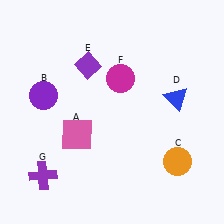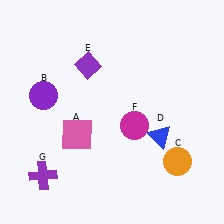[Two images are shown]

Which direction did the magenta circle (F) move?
The magenta circle (F) moved down.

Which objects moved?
The objects that moved are: the blue triangle (D), the magenta circle (F).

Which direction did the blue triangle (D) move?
The blue triangle (D) moved down.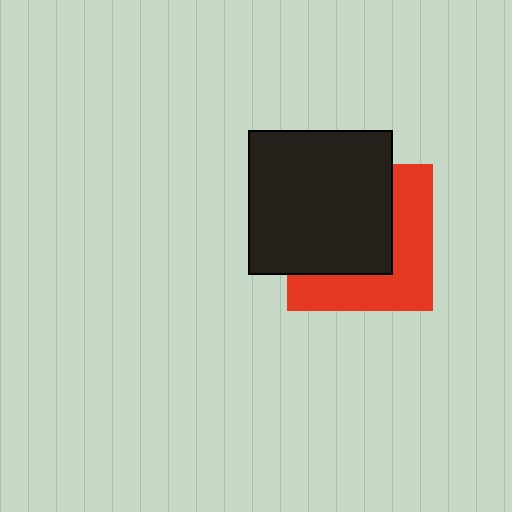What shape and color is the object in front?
The object in front is a black square.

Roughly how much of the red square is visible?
About half of it is visible (roughly 45%).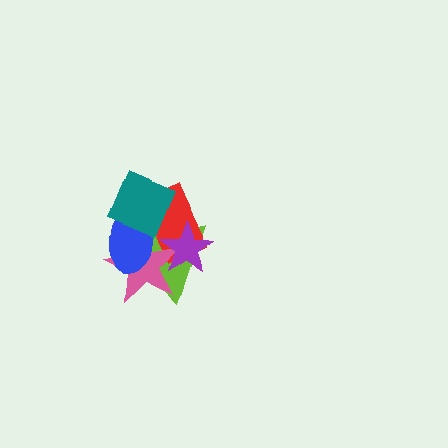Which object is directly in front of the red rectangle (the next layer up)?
The pink star is directly in front of the red rectangle.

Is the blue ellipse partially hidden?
Yes, it is partially covered by another shape.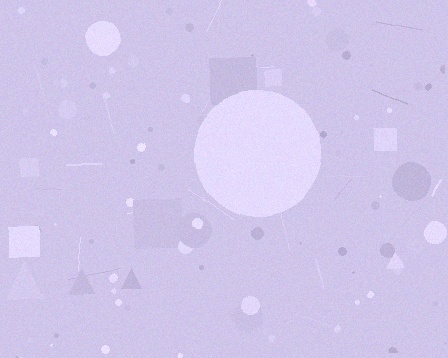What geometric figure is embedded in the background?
A circle is embedded in the background.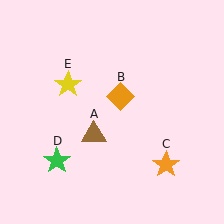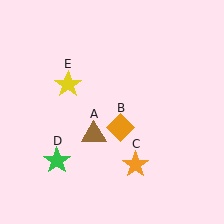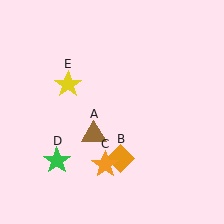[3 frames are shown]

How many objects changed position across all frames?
2 objects changed position: orange diamond (object B), orange star (object C).